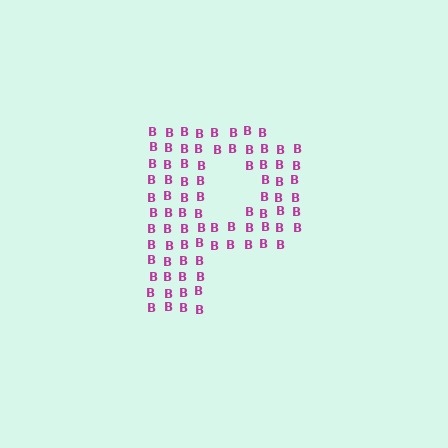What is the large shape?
The large shape is the letter P.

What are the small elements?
The small elements are letter B's.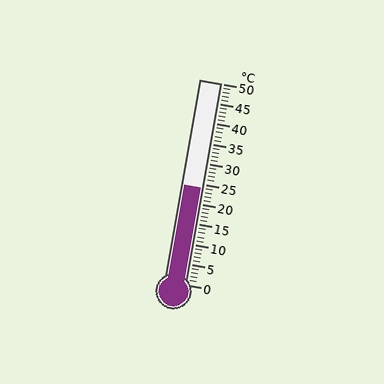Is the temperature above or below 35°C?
The temperature is below 35°C.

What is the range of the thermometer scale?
The thermometer scale ranges from 0°C to 50°C.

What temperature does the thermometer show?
The thermometer shows approximately 24°C.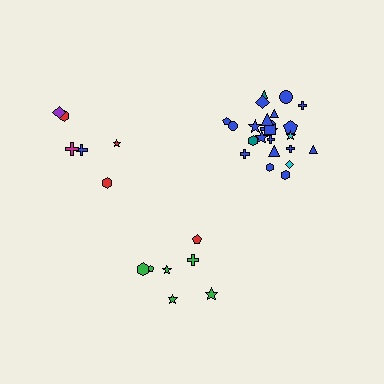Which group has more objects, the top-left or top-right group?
The top-right group.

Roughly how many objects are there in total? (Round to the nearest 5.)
Roughly 40 objects in total.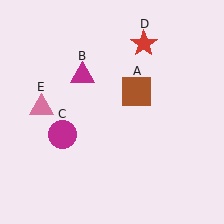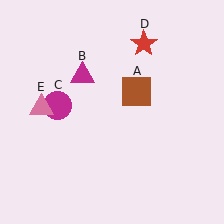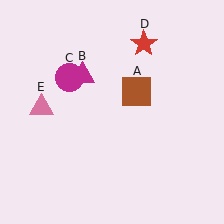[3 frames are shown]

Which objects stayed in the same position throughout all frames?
Brown square (object A) and magenta triangle (object B) and red star (object D) and pink triangle (object E) remained stationary.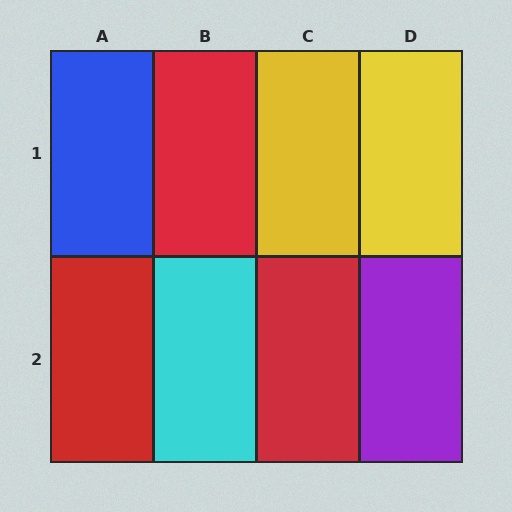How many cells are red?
3 cells are red.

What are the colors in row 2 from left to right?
Red, cyan, red, purple.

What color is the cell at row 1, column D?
Yellow.